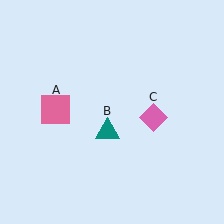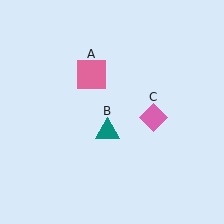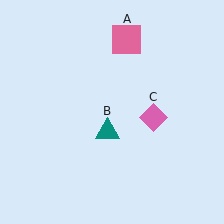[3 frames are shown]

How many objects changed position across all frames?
1 object changed position: pink square (object A).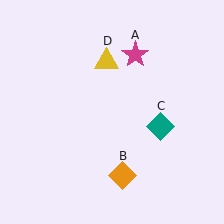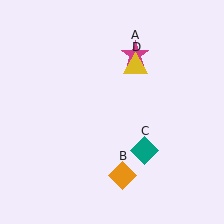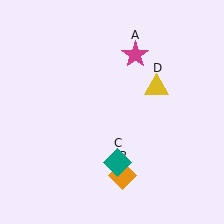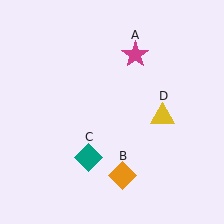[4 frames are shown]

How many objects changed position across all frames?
2 objects changed position: teal diamond (object C), yellow triangle (object D).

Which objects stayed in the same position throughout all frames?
Magenta star (object A) and orange diamond (object B) remained stationary.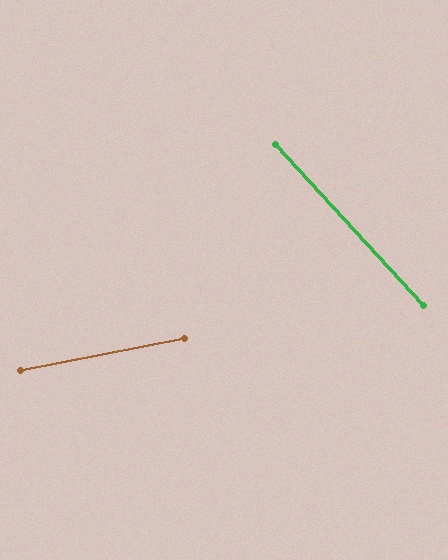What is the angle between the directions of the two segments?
Approximately 58 degrees.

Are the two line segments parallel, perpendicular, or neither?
Neither parallel nor perpendicular — they differ by about 58°.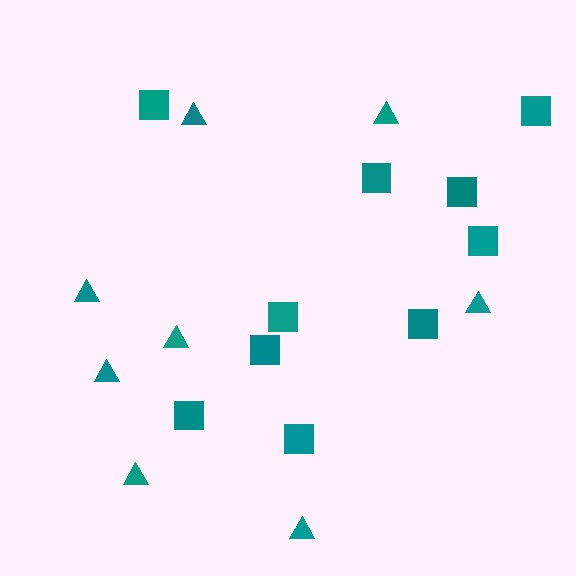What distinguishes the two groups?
There are 2 groups: one group of triangles (8) and one group of squares (10).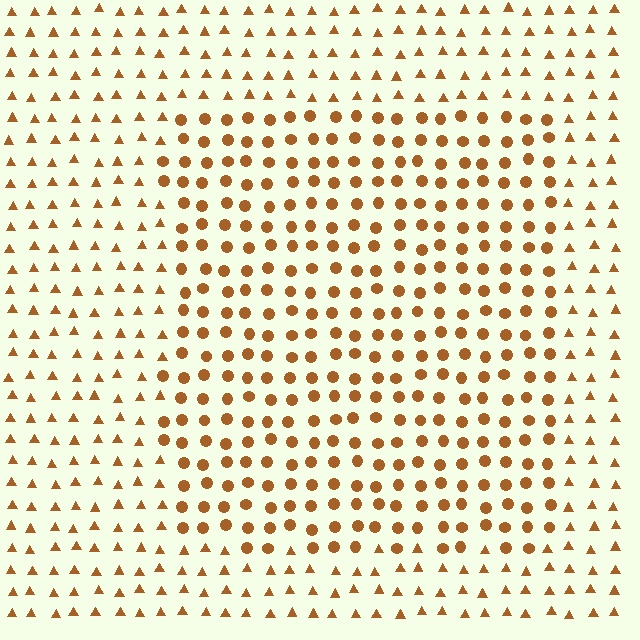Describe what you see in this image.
The image is filled with small brown elements arranged in a uniform grid. A rectangle-shaped region contains circles, while the surrounding area contains triangles. The boundary is defined purely by the change in element shape.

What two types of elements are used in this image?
The image uses circles inside the rectangle region and triangles outside it.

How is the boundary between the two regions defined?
The boundary is defined by a change in element shape: circles inside vs. triangles outside. All elements share the same color and spacing.